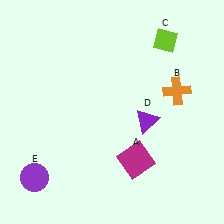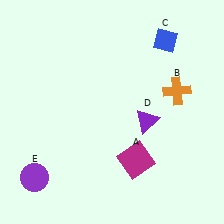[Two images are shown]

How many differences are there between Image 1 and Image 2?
There is 1 difference between the two images.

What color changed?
The diamond (C) changed from lime in Image 1 to blue in Image 2.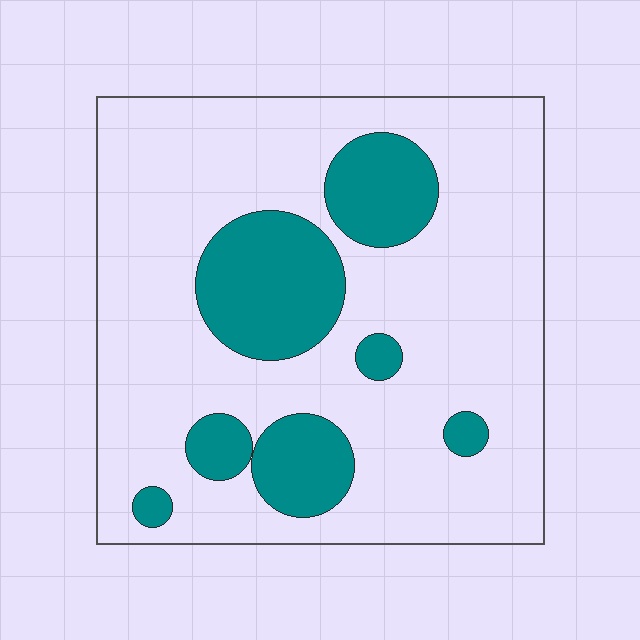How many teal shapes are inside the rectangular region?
7.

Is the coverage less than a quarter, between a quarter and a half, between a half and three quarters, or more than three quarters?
Less than a quarter.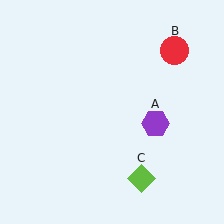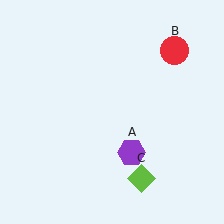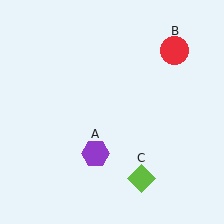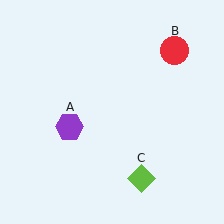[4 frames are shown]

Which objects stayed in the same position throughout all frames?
Red circle (object B) and lime diamond (object C) remained stationary.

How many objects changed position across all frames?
1 object changed position: purple hexagon (object A).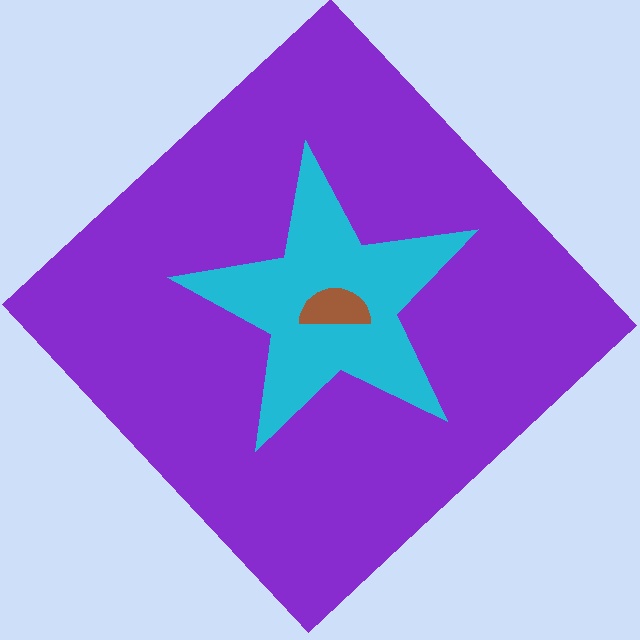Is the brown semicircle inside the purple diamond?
Yes.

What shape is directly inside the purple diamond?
The cyan star.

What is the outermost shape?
The purple diamond.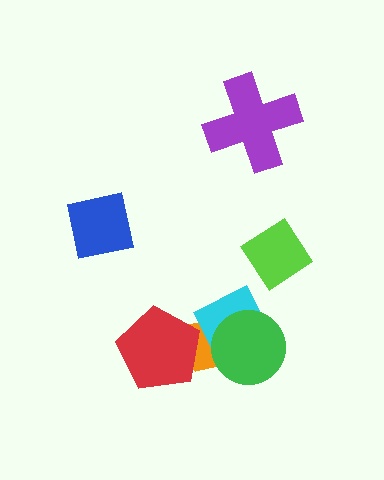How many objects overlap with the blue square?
0 objects overlap with the blue square.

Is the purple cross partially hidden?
No, no other shape covers it.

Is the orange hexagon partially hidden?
Yes, it is partially covered by another shape.